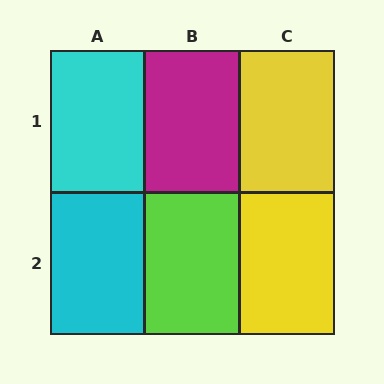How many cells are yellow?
2 cells are yellow.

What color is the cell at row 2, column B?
Lime.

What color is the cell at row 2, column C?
Yellow.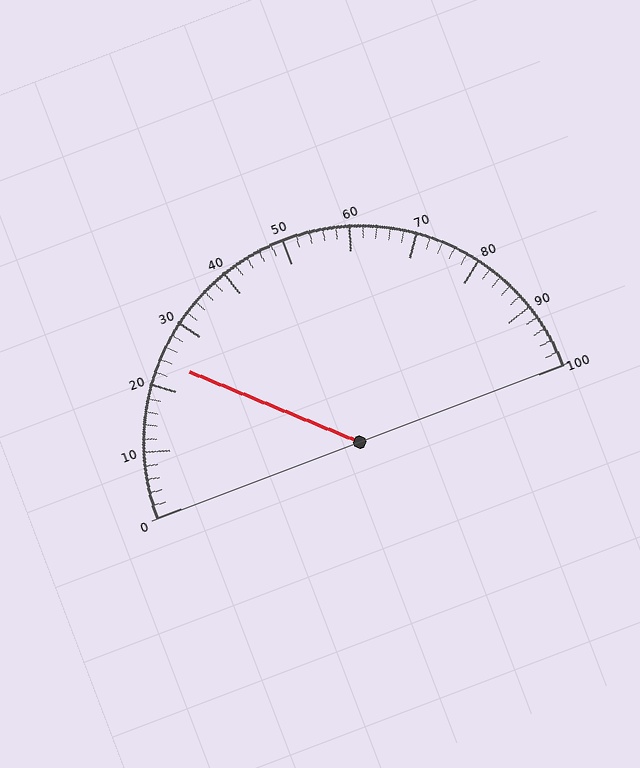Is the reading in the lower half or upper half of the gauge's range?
The reading is in the lower half of the range (0 to 100).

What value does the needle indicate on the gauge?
The needle indicates approximately 24.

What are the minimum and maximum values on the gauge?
The gauge ranges from 0 to 100.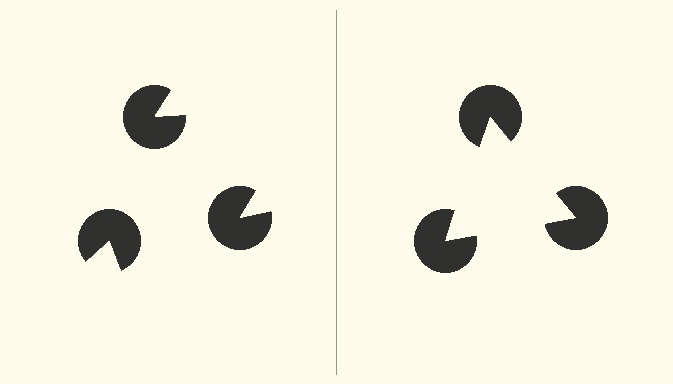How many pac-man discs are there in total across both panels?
6 — 3 on each side.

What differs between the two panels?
The pac-man discs are positioned identically on both sides; only the wedge orientations differ. On the right they align to a triangle; on the left they are misaligned.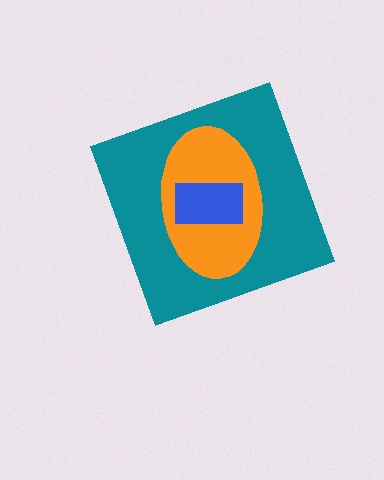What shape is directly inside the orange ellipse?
The blue rectangle.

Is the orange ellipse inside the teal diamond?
Yes.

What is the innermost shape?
The blue rectangle.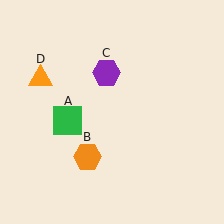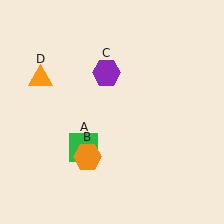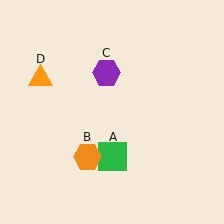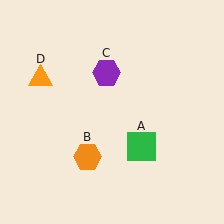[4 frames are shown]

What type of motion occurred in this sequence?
The green square (object A) rotated counterclockwise around the center of the scene.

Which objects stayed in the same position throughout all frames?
Orange hexagon (object B) and purple hexagon (object C) and orange triangle (object D) remained stationary.